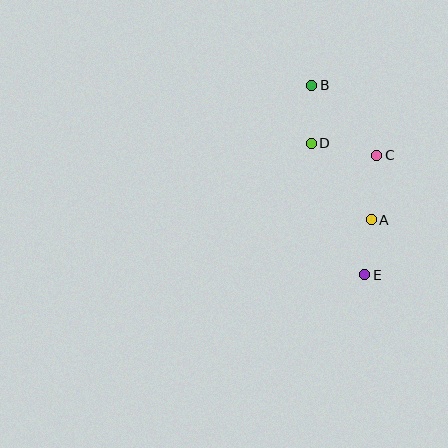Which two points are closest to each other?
Points A and E are closest to each other.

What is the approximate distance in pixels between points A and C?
The distance between A and C is approximately 65 pixels.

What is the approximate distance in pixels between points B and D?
The distance between B and D is approximately 58 pixels.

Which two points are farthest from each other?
Points B and E are farthest from each other.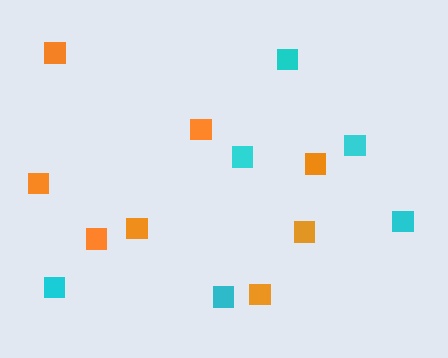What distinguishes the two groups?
There are 2 groups: one group of orange squares (8) and one group of cyan squares (6).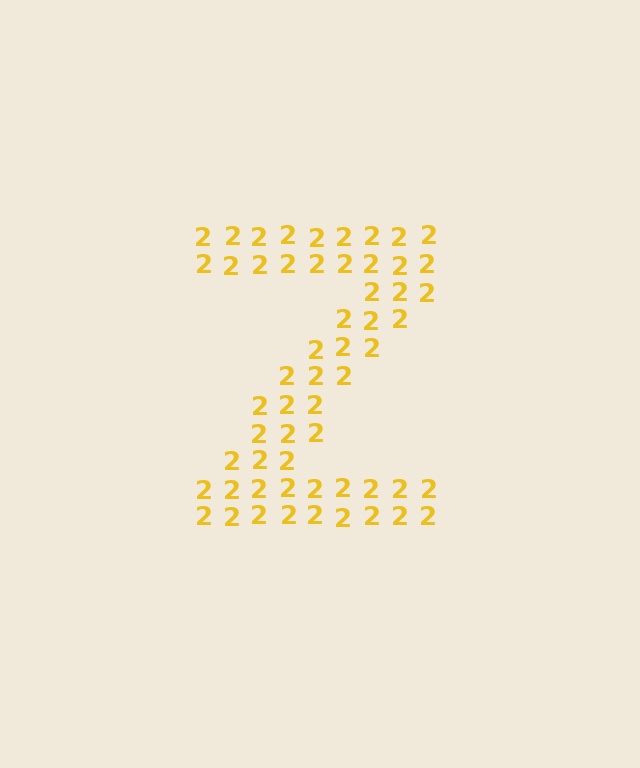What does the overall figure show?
The overall figure shows the letter Z.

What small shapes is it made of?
It is made of small digit 2's.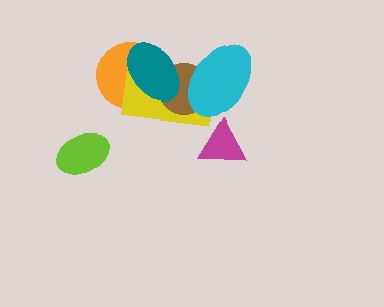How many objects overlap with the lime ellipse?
0 objects overlap with the lime ellipse.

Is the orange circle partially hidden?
Yes, it is partially covered by another shape.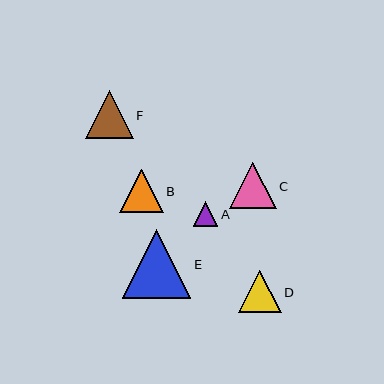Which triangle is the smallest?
Triangle A is the smallest with a size of approximately 24 pixels.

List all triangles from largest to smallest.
From largest to smallest: E, F, C, B, D, A.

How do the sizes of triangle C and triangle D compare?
Triangle C and triangle D are approximately the same size.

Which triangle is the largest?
Triangle E is the largest with a size of approximately 69 pixels.